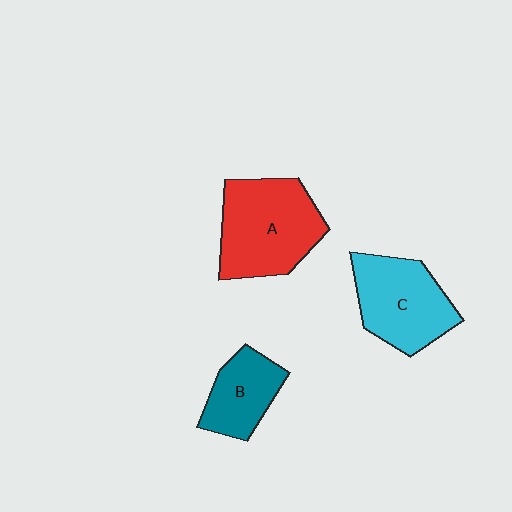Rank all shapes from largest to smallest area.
From largest to smallest: A (red), C (cyan), B (teal).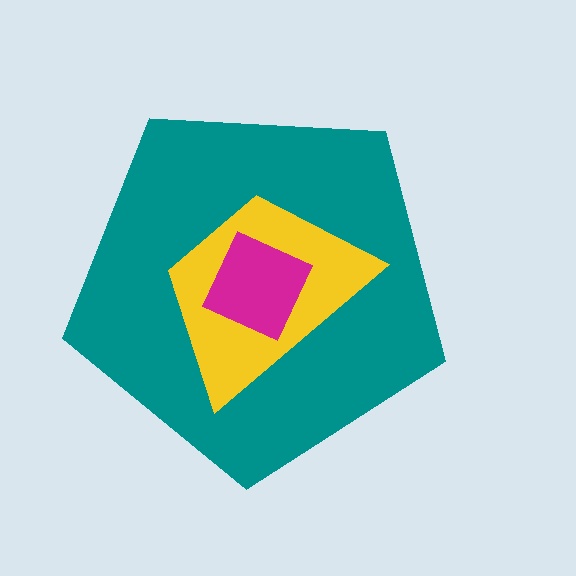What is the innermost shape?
The magenta diamond.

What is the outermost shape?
The teal pentagon.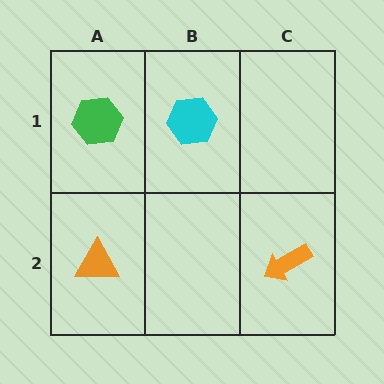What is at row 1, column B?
A cyan hexagon.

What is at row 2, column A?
An orange triangle.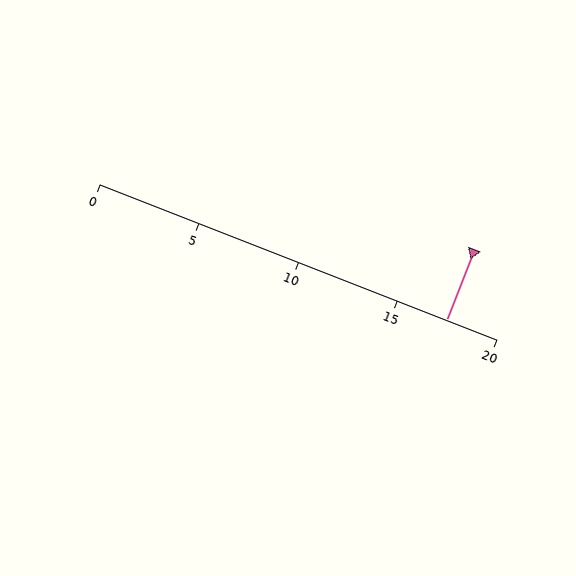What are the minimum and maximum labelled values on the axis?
The axis runs from 0 to 20.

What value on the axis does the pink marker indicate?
The marker indicates approximately 17.5.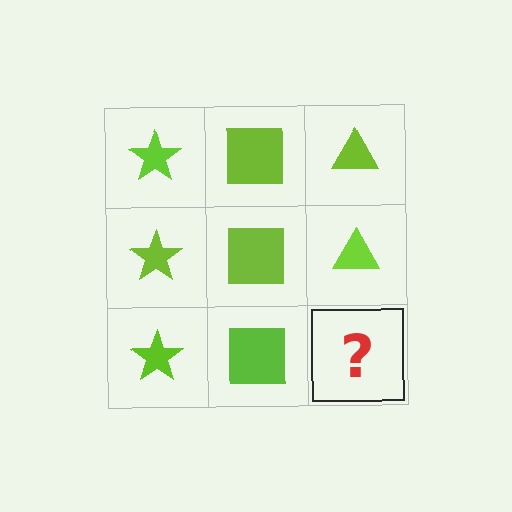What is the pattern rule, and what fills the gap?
The rule is that each column has a consistent shape. The gap should be filled with a lime triangle.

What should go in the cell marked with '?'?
The missing cell should contain a lime triangle.